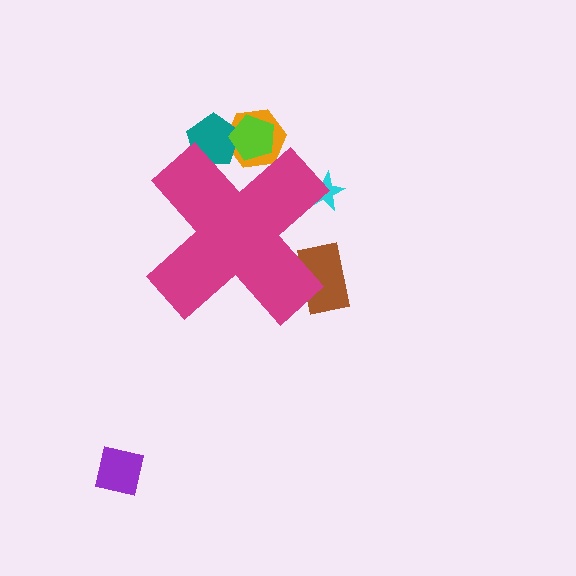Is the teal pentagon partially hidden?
Yes, the teal pentagon is partially hidden behind the magenta cross.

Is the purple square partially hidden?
No, the purple square is fully visible.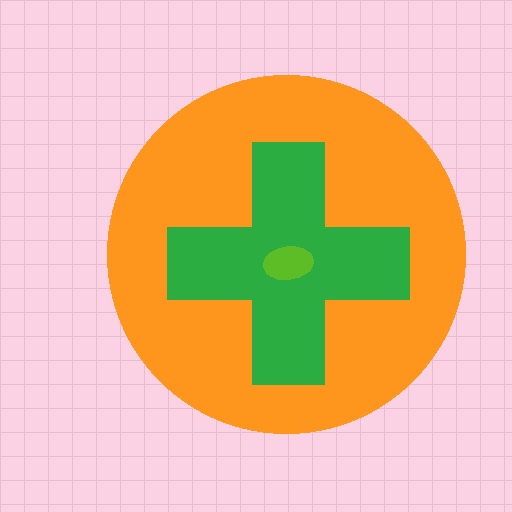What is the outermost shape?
The orange circle.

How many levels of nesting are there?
3.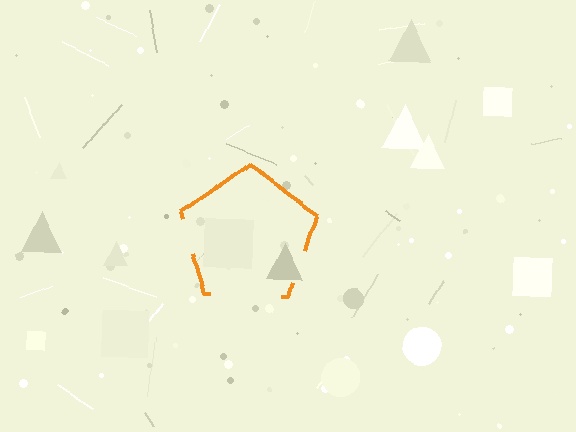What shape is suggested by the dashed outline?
The dashed outline suggests a pentagon.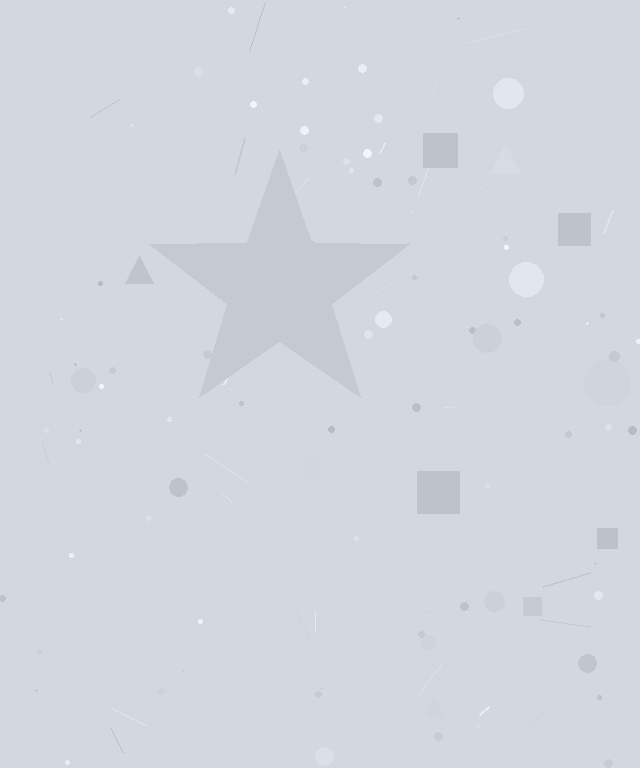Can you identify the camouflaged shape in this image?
The camouflaged shape is a star.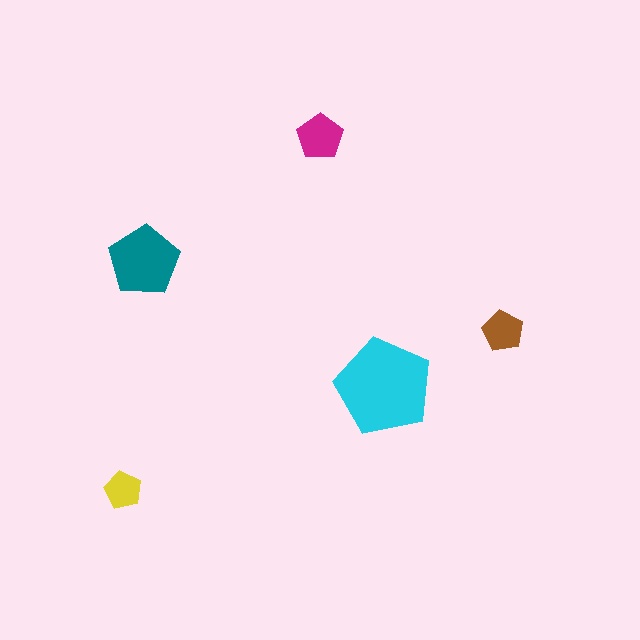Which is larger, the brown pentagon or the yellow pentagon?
The brown one.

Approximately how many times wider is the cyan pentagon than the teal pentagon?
About 1.5 times wider.